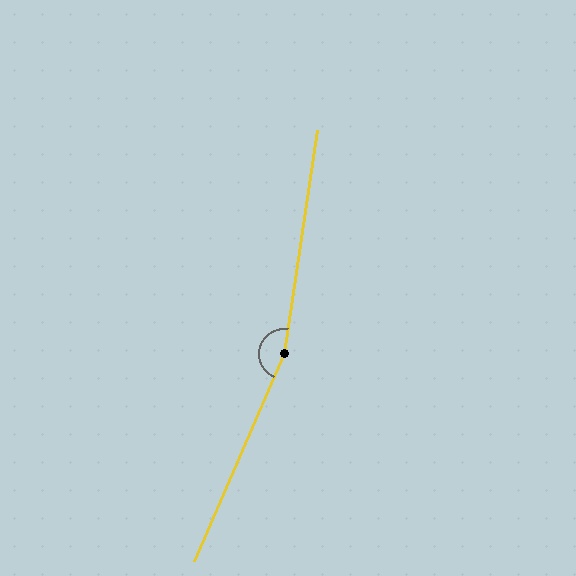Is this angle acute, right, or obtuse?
It is obtuse.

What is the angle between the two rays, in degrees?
Approximately 165 degrees.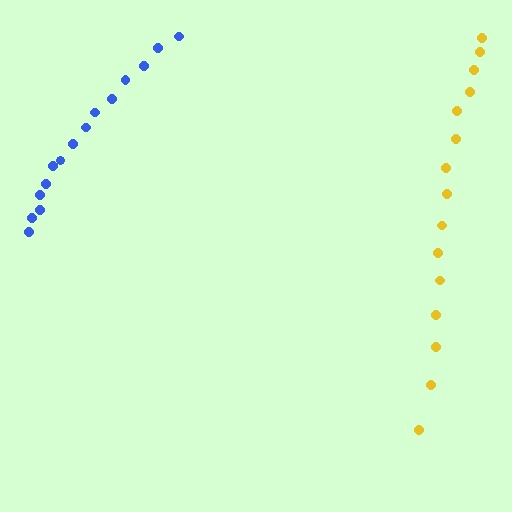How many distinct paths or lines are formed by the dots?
There are 2 distinct paths.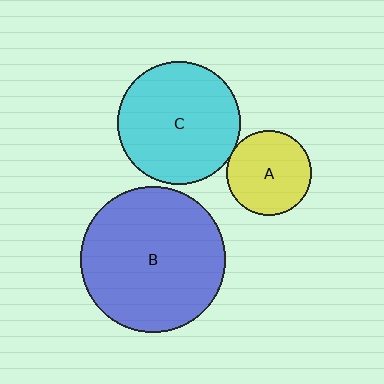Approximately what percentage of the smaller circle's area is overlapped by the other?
Approximately 5%.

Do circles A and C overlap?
Yes.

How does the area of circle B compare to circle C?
Approximately 1.4 times.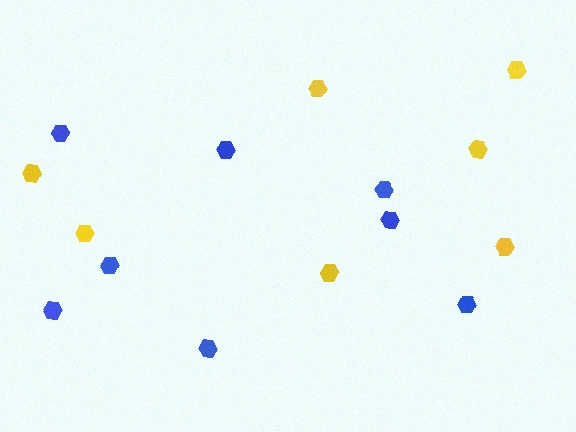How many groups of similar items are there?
There are 2 groups: one group of blue hexagons (8) and one group of yellow hexagons (7).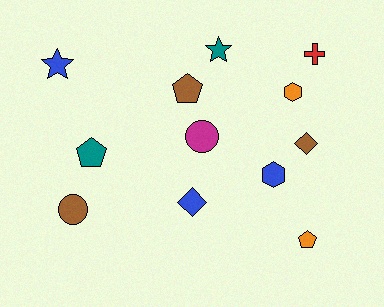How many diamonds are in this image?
There are 2 diamonds.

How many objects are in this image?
There are 12 objects.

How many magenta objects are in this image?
There is 1 magenta object.